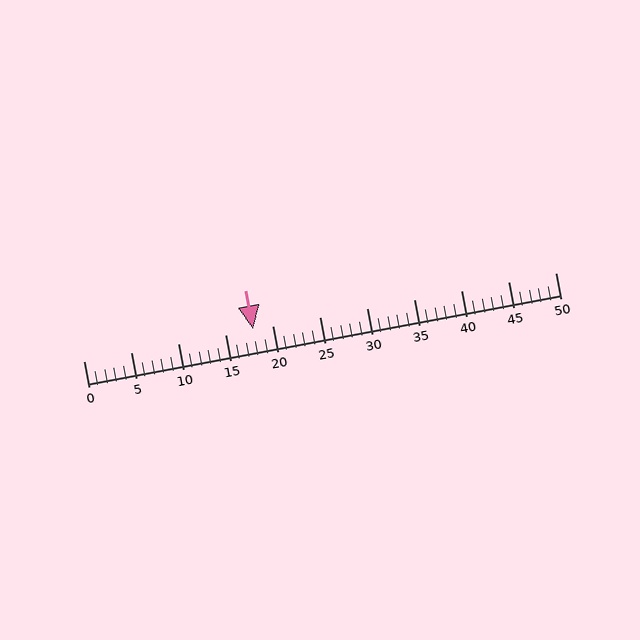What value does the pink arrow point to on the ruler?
The pink arrow points to approximately 18.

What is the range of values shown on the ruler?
The ruler shows values from 0 to 50.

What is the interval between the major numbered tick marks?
The major tick marks are spaced 5 units apart.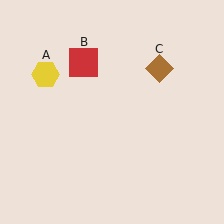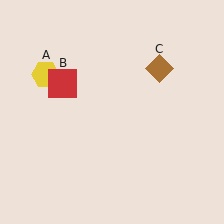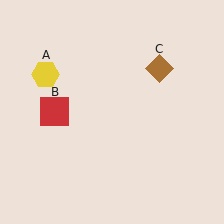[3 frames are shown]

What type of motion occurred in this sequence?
The red square (object B) rotated counterclockwise around the center of the scene.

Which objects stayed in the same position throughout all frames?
Yellow hexagon (object A) and brown diamond (object C) remained stationary.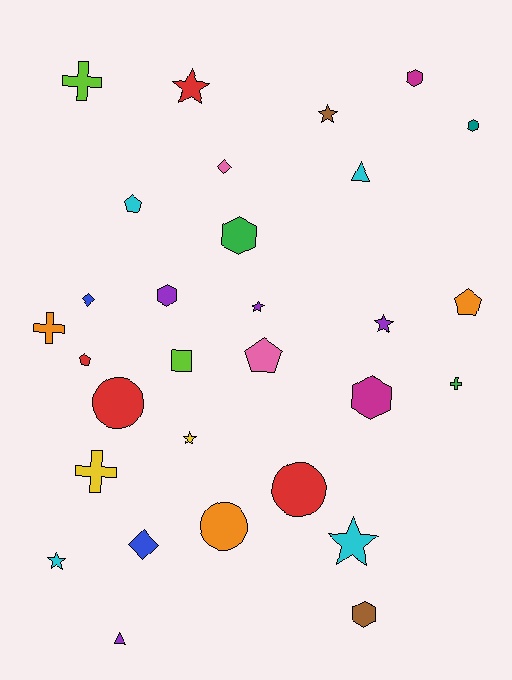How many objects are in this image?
There are 30 objects.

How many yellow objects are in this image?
There are 2 yellow objects.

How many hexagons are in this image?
There are 6 hexagons.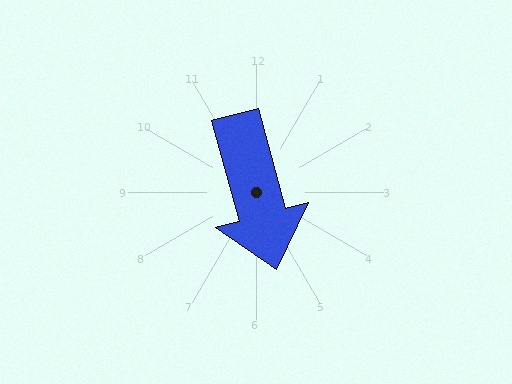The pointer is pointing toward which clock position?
Roughly 5 o'clock.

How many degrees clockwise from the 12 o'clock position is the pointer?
Approximately 165 degrees.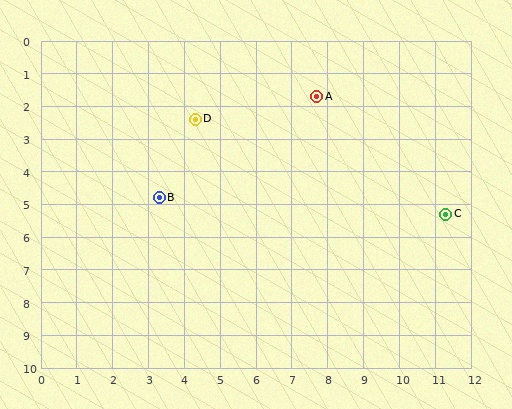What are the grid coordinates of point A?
Point A is at approximately (7.7, 1.7).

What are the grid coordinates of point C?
Point C is at approximately (11.3, 5.3).